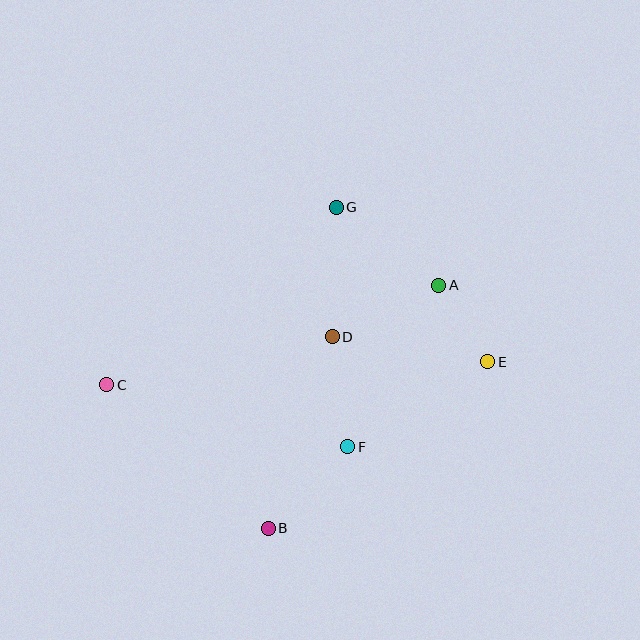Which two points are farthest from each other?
Points C and E are farthest from each other.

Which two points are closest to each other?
Points A and E are closest to each other.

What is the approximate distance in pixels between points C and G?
The distance between C and G is approximately 290 pixels.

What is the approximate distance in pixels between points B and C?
The distance between B and C is approximately 216 pixels.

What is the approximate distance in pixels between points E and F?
The distance between E and F is approximately 164 pixels.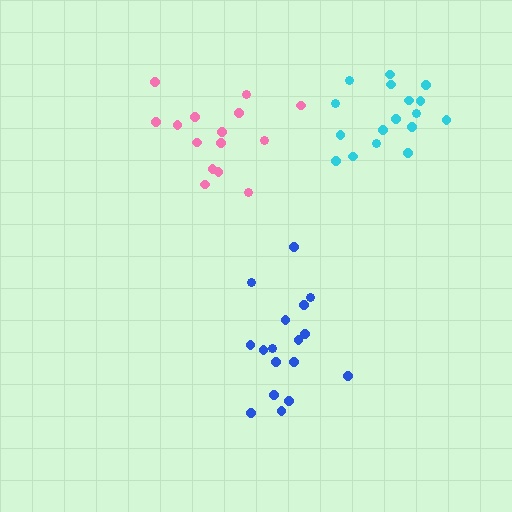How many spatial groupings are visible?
There are 3 spatial groupings.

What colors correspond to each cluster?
The clusters are colored: pink, blue, cyan.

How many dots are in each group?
Group 1: 15 dots, Group 2: 17 dots, Group 3: 17 dots (49 total).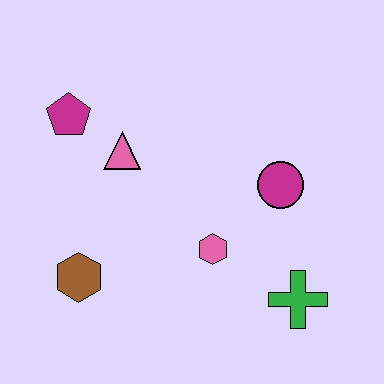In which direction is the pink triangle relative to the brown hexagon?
The pink triangle is above the brown hexagon.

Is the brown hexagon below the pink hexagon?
Yes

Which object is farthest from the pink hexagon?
The magenta pentagon is farthest from the pink hexagon.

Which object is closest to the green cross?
The pink hexagon is closest to the green cross.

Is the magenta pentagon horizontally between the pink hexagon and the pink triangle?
No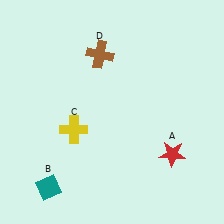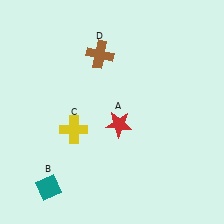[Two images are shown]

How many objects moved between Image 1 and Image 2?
1 object moved between the two images.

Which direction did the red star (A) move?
The red star (A) moved left.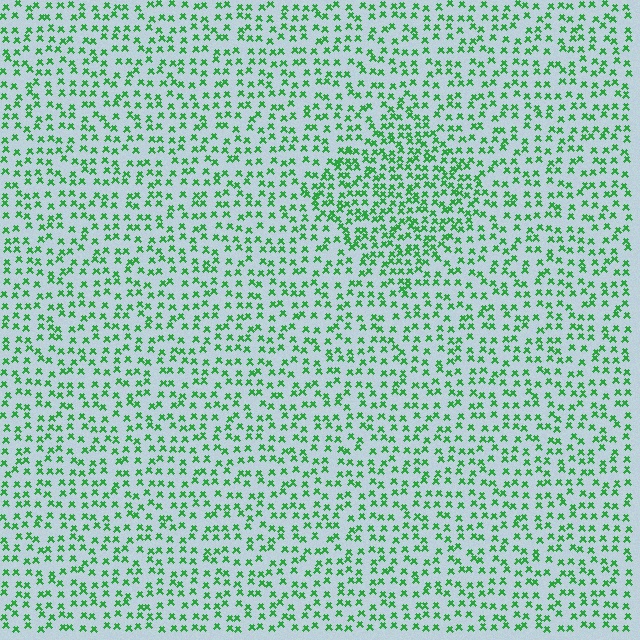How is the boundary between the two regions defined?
The boundary is defined by a change in element density (approximately 1.7x ratio). All elements are the same color, size, and shape.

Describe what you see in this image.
The image contains small green elements arranged at two different densities. A diamond-shaped region is visible where the elements are more densely packed than the surrounding area.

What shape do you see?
I see a diamond.